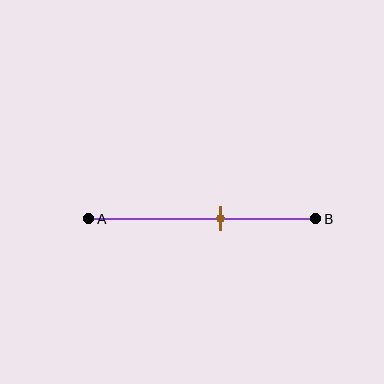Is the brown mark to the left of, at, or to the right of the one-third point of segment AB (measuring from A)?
The brown mark is to the right of the one-third point of segment AB.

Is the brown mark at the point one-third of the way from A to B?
No, the mark is at about 60% from A, not at the 33% one-third point.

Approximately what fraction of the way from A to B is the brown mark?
The brown mark is approximately 60% of the way from A to B.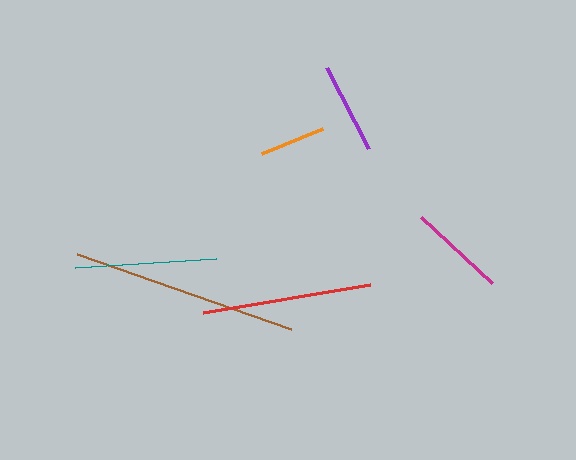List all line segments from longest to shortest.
From longest to shortest: brown, red, teal, magenta, purple, orange.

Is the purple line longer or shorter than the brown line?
The brown line is longer than the purple line.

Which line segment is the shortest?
The orange line is the shortest at approximately 66 pixels.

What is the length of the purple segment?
The purple segment is approximately 91 pixels long.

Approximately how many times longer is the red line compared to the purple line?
The red line is approximately 1.9 times the length of the purple line.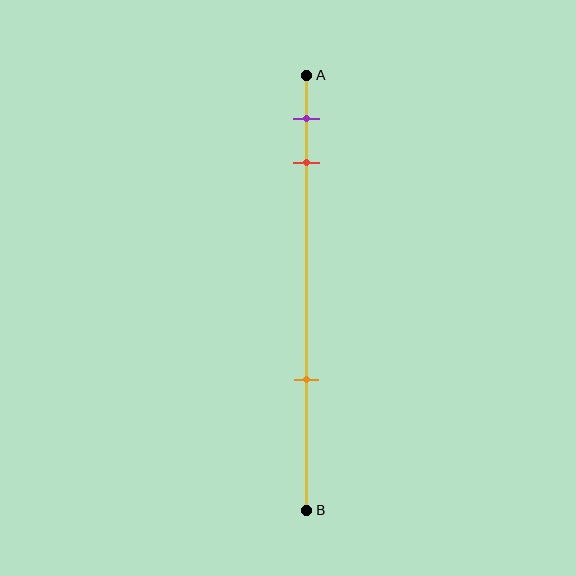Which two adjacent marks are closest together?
The purple and red marks are the closest adjacent pair.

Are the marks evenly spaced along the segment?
No, the marks are not evenly spaced.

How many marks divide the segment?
There are 3 marks dividing the segment.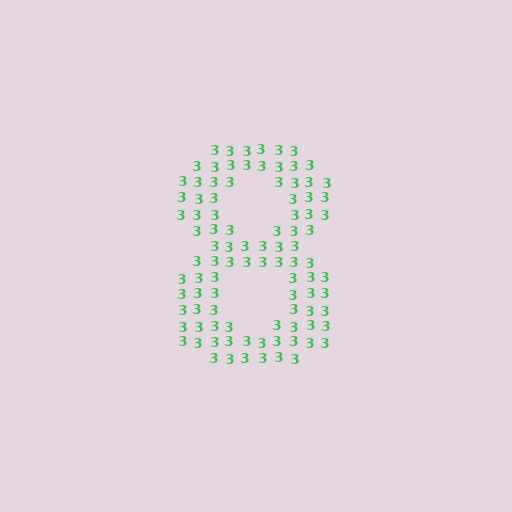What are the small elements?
The small elements are digit 3's.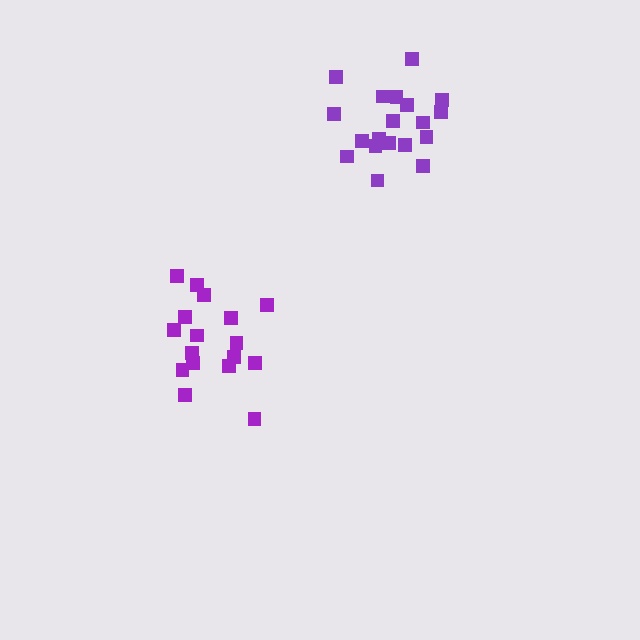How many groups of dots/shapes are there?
There are 2 groups.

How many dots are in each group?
Group 1: 19 dots, Group 2: 17 dots (36 total).